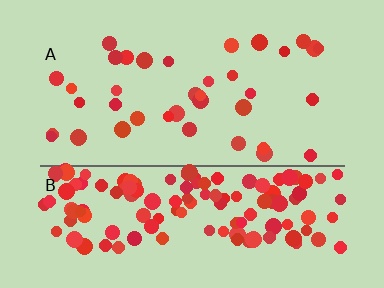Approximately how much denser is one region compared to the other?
Approximately 3.9× — region B over region A.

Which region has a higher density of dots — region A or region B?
B (the bottom).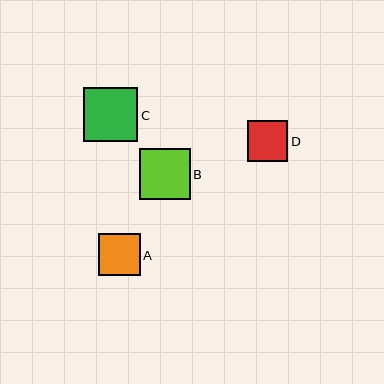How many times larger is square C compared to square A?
Square C is approximately 1.3 times the size of square A.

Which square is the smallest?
Square D is the smallest with a size of approximately 41 pixels.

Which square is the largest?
Square C is the largest with a size of approximately 54 pixels.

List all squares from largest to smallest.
From largest to smallest: C, B, A, D.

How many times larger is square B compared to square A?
Square B is approximately 1.2 times the size of square A.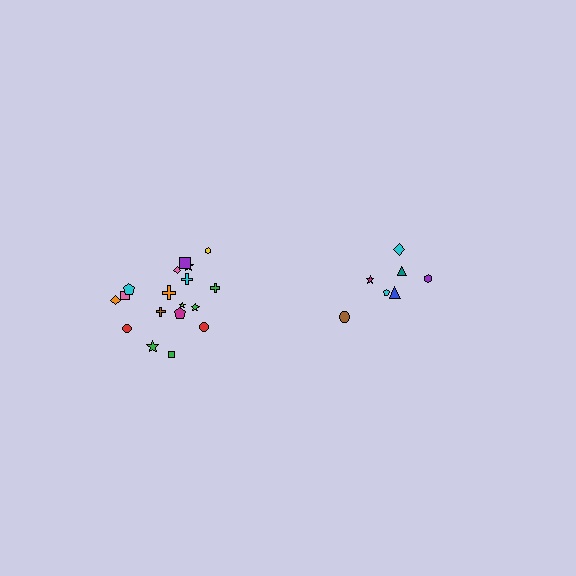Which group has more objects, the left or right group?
The left group.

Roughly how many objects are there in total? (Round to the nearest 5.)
Roughly 25 objects in total.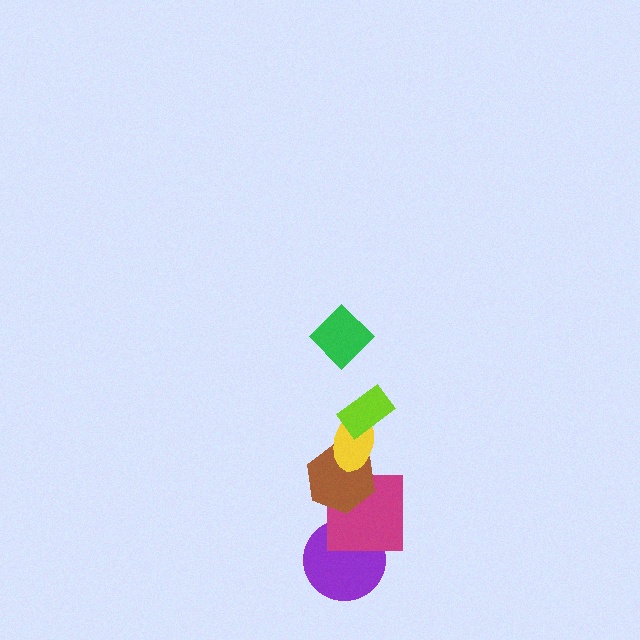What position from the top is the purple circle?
The purple circle is 6th from the top.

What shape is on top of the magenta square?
The brown hexagon is on top of the magenta square.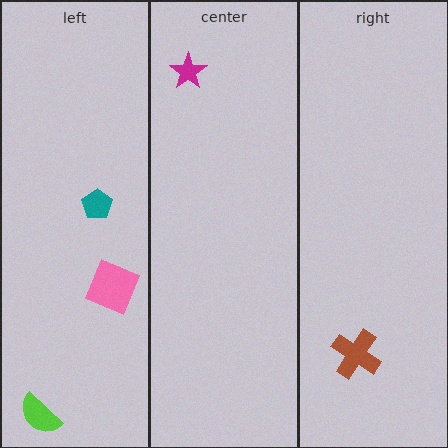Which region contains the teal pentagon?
The left region.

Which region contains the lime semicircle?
The left region.